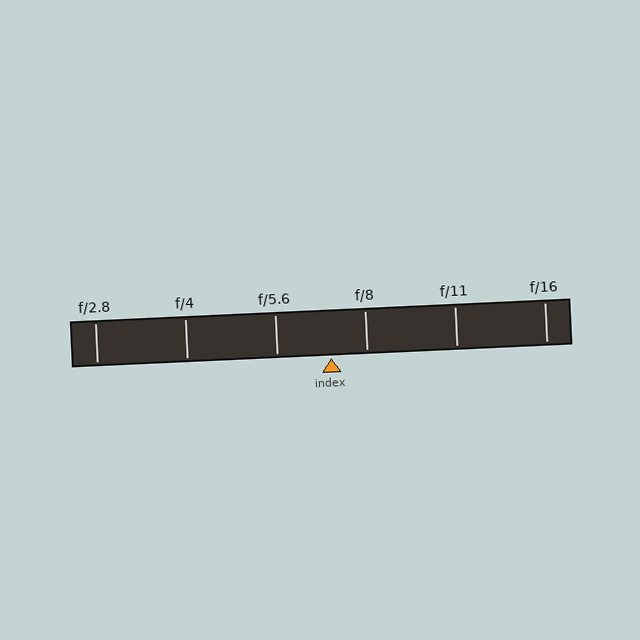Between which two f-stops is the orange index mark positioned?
The index mark is between f/5.6 and f/8.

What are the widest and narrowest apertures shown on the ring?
The widest aperture shown is f/2.8 and the narrowest is f/16.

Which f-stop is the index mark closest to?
The index mark is closest to f/8.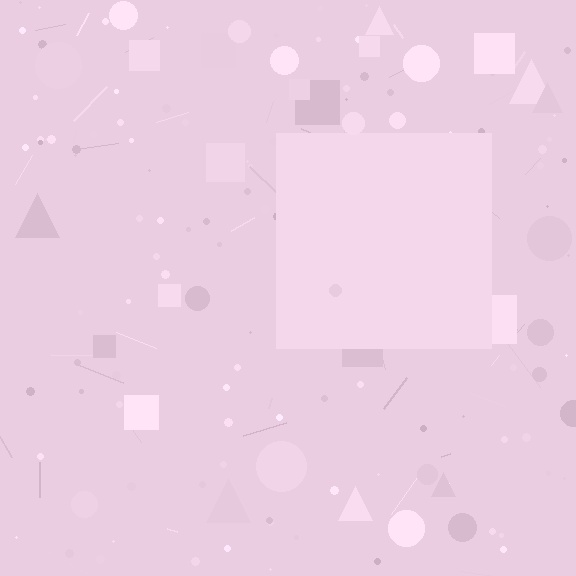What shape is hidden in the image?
A square is hidden in the image.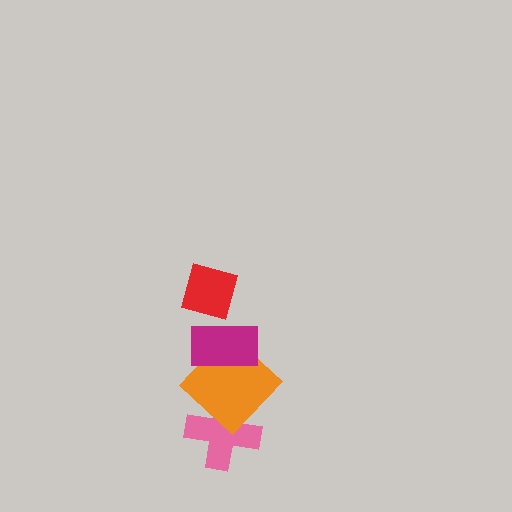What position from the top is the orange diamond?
The orange diamond is 3rd from the top.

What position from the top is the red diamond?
The red diamond is 1st from the top.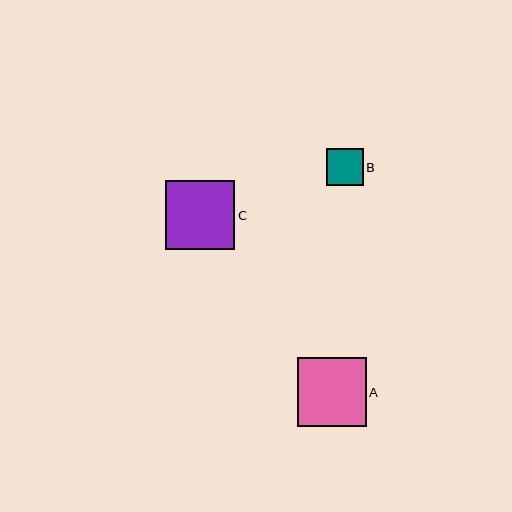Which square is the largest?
Square A is the largest with a size of approximately 69 pixels.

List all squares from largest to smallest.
From largest to smallest: A, C, B.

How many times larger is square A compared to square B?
Square A is approximately 1.9 times the size of square B.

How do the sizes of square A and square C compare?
Square A and square C are approximately the same size.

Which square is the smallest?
Square B is the smallest with a size of approximately 37 pixels.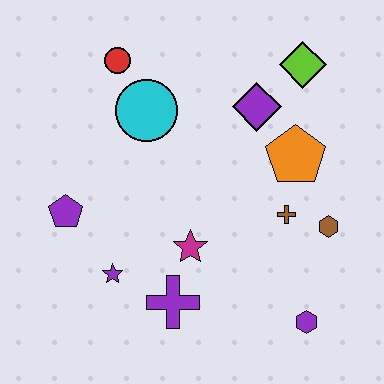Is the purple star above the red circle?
No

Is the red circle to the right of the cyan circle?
No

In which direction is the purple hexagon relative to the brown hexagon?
The purple hexagon is below the brown hexagon.